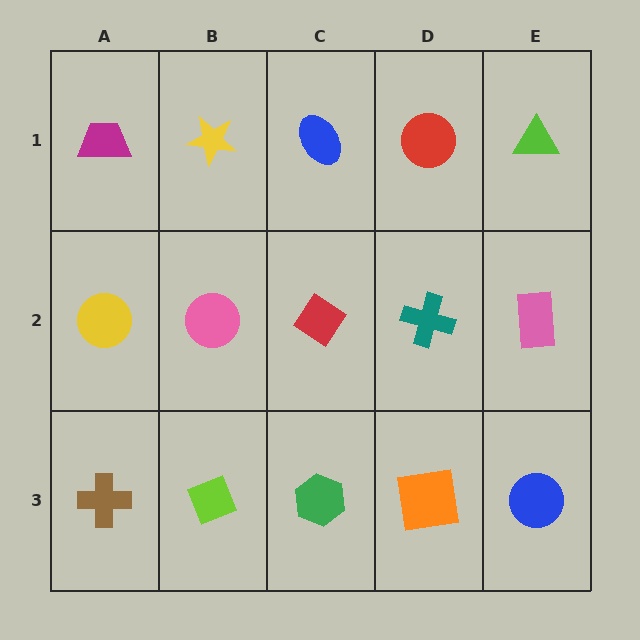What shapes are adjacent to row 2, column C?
A blue ellipse (row 1, column C), a green hexagon (row 3, column C), a pink circle (row 2, column B), a teal cross (row 2, column D).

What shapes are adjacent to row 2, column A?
A magenta trapezoid (row 1, column A), a brown cross (row 3, column A), a pink circle (row 2, column B).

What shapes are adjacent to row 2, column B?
A yellow star (row 1, column B), a lime diamond (row 3, column B), a yellow circle (row 2, column A), a red diamond (row 2, column C).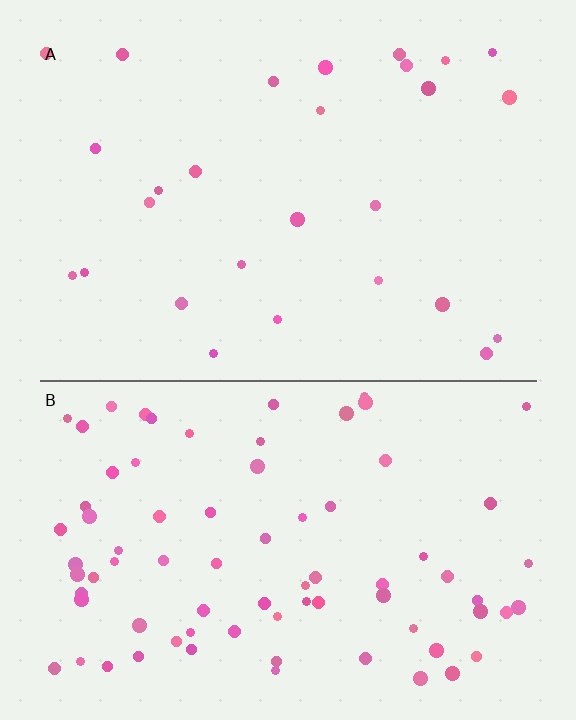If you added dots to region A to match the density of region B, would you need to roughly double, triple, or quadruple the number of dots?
Approximately triple.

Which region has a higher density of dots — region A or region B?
B (the bottom).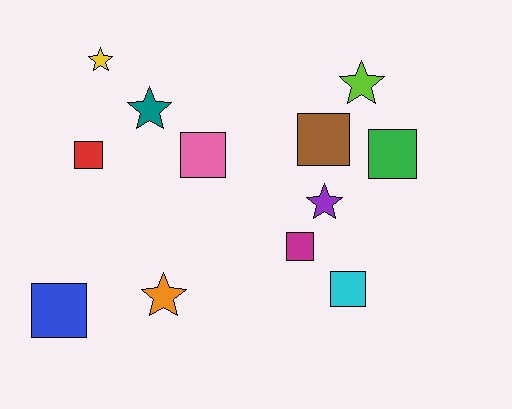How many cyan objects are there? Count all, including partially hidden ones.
There is 1 cyan object.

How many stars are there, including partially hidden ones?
There are 5 stars.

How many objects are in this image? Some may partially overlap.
There are 12 objects.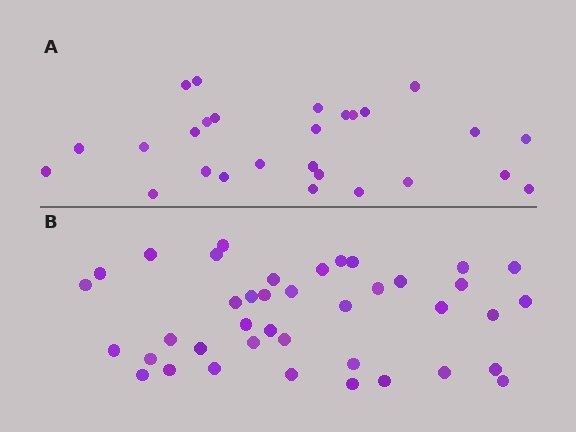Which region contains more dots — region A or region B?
Region B (the bottom region) has more dots.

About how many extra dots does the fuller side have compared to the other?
Region B has approximately 15 more dots than region A.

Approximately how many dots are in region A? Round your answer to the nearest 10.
About 30 dots. (The exact count is 27, which rounds to 30.)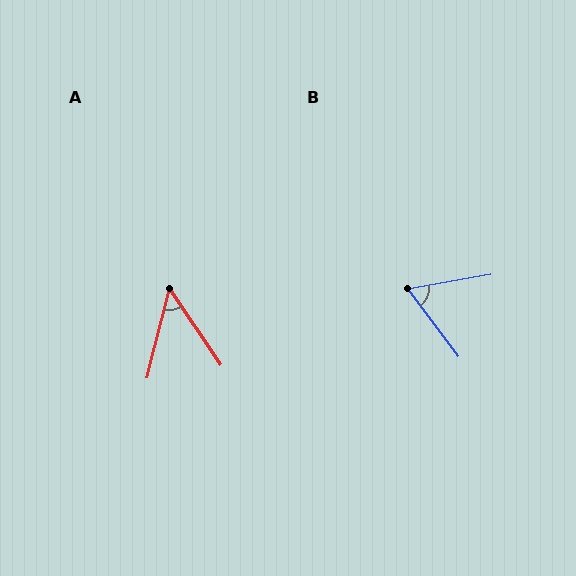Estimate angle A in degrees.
Approximately 48 degrees.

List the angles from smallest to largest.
A (48°), B (62°).